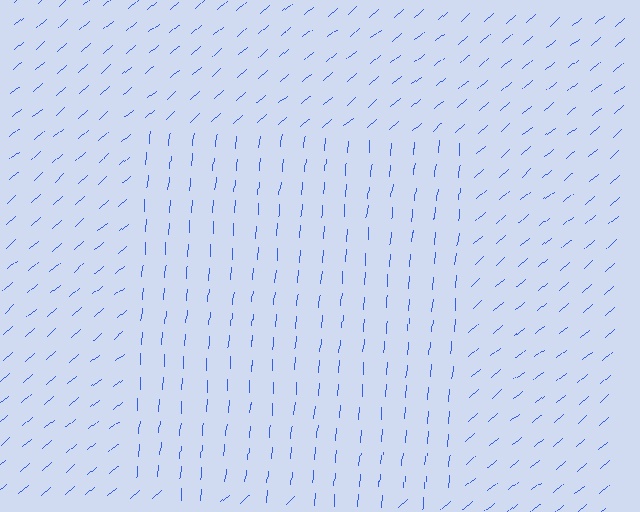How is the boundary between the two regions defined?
The boundary is defined purely by a change in line orientation (approximately 45 degrees difference). All lines are the same color and thickness.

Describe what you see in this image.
The image is filled with small blue line segments. A rectangle region in the image has lines oriented differently from the surrounding lines, creating a visible texture boundary.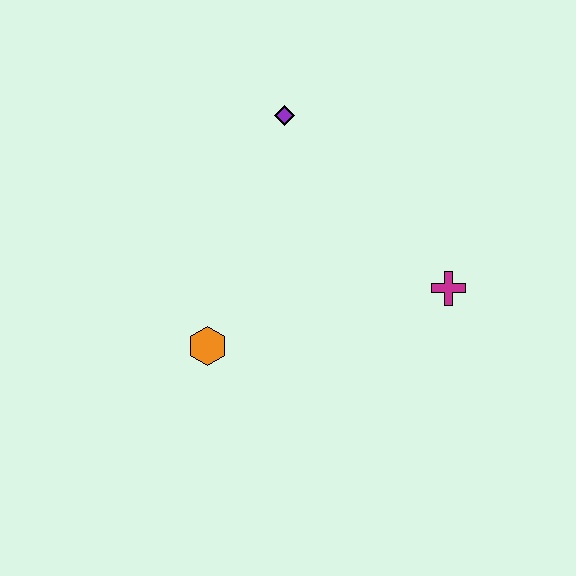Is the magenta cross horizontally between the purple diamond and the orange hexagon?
No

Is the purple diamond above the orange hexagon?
Yes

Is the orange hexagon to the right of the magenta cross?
No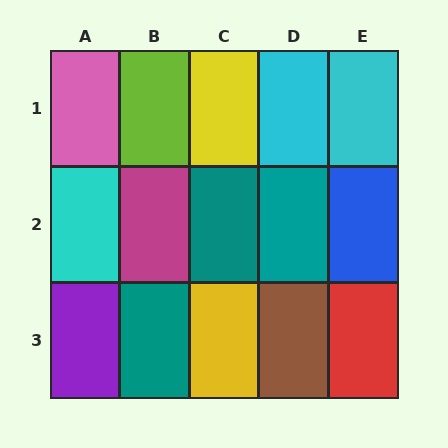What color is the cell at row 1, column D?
Cyan.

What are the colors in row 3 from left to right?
Purple, teal, yellow, brown, red.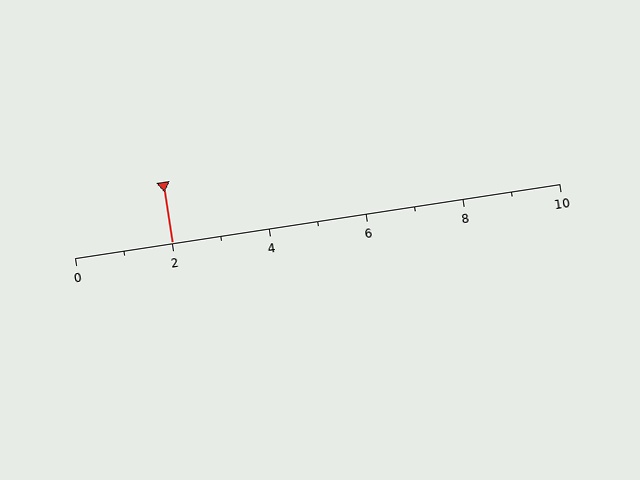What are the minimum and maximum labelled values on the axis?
The axis runs from 0 to 10.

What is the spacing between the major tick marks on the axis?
The major ticks are spaced 2 apart.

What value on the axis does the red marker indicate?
The marker indicates approximately 2.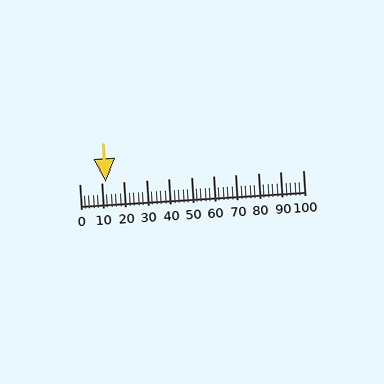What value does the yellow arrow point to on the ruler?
The yellow arrow points to approximately 12.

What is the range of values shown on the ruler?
The ruler shows values from 0 to 100.